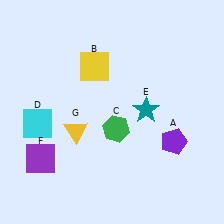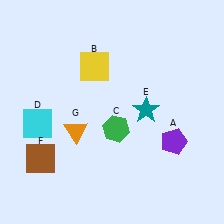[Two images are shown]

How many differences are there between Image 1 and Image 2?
There are 2 differences between the two images.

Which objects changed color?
F changed from purple to brown. G changed from yellow to orange.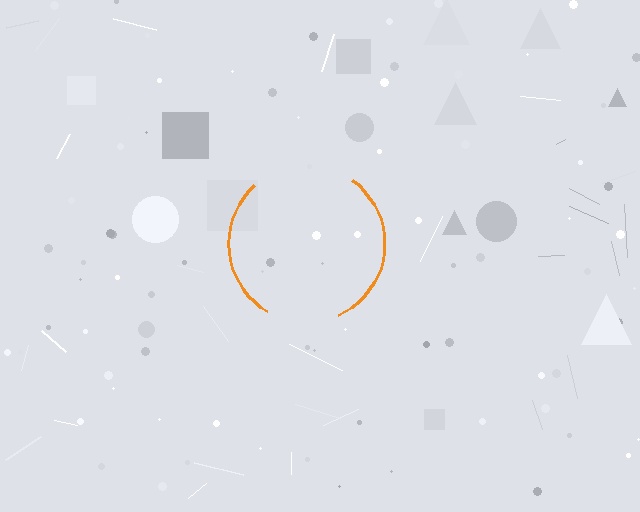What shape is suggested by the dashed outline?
The dashed outline suggests a circle.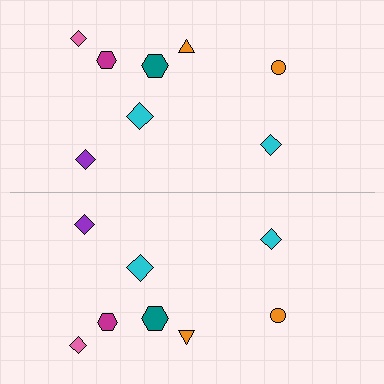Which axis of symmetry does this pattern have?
The pattern has a horizontal axis of symmetry running through the center of the image.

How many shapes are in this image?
There are 16 shapes in this image.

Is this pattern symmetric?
Yes, this pattern has bilateral (reflection) symmetry.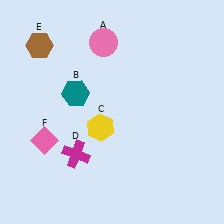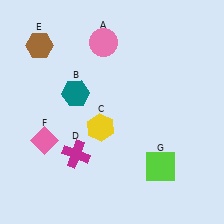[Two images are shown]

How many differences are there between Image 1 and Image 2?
There is 1 difference between the two images.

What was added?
A lime square (G) was added in Image 2.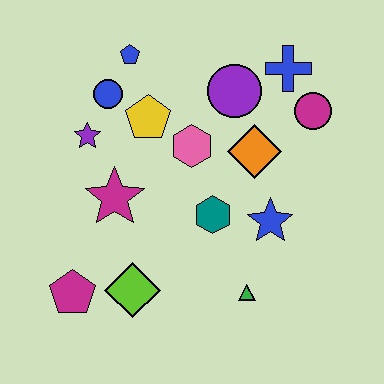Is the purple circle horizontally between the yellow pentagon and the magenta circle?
Yes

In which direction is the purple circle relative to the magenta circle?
The purple circle is to the left of the magenta circle.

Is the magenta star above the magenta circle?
No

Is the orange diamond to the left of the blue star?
Yes